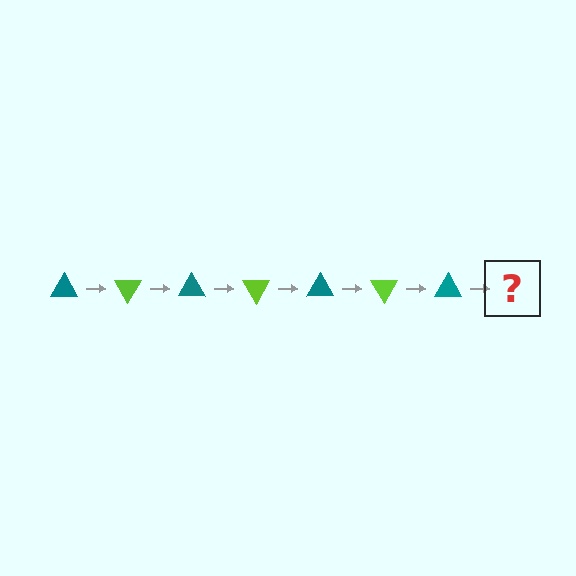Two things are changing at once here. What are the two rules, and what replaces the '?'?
The two rules are that it rotates 60 degrees each step and the color cycles through teal and lime. The '?' should be a lime triangle, rotated 420 degrees from the start.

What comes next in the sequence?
The next element should be a lime triangle, rotated 420 degrees from the start.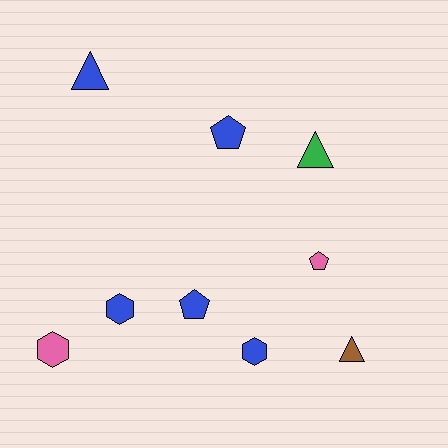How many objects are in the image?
There are 9 objects.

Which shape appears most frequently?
Triangle, with 3 objects.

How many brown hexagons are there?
There are no brown hexagons.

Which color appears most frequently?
Blue, with 5 objects.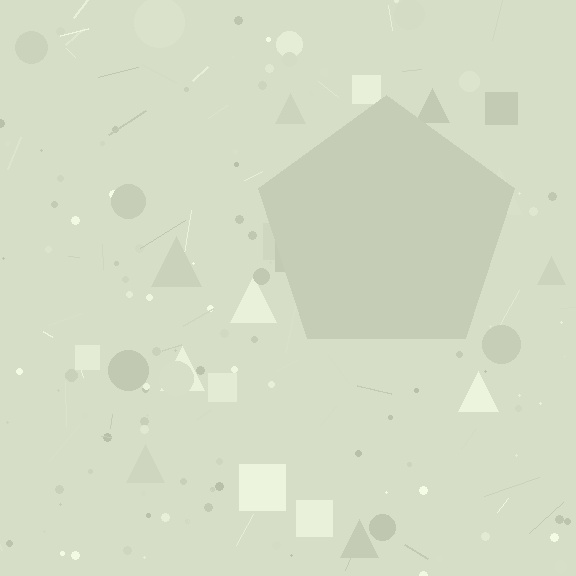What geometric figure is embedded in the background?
A pentagon is embedded in the background.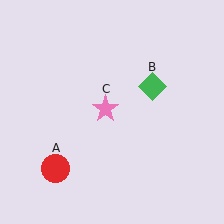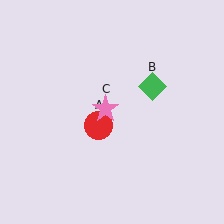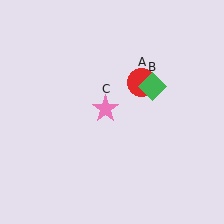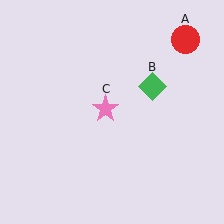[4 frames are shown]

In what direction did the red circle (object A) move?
The red circle (object A) moved up and to the right.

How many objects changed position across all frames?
1 object changed position: red circle (object A).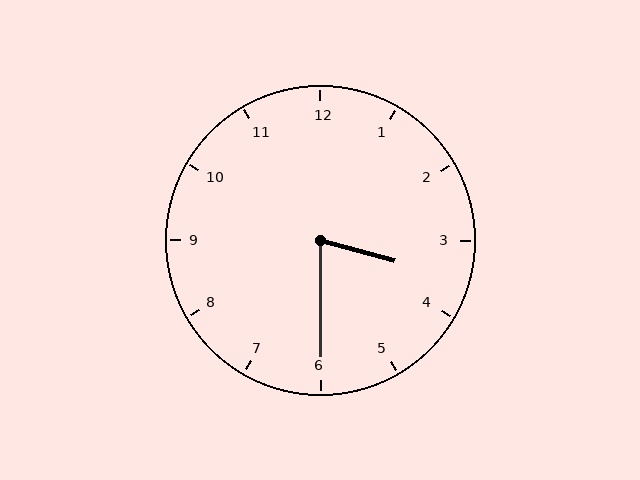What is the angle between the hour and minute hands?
Approximately 75 degrees.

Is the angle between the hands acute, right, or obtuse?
It is acute.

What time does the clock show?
3:30.